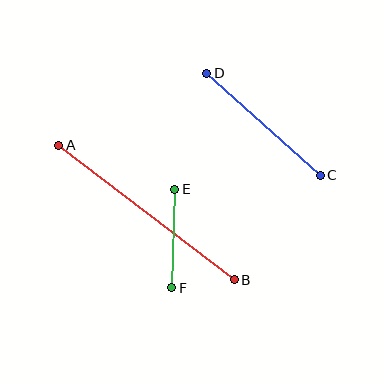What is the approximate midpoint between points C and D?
The midpoint is at approximately (264, 124) pixels.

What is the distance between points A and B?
The distance is approximately 221 pixels.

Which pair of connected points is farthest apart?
Points A and B are farthest apart.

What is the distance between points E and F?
The distance is approximately 99 pixels.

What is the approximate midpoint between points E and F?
The midpoint is at approximately (173, 238) pixels.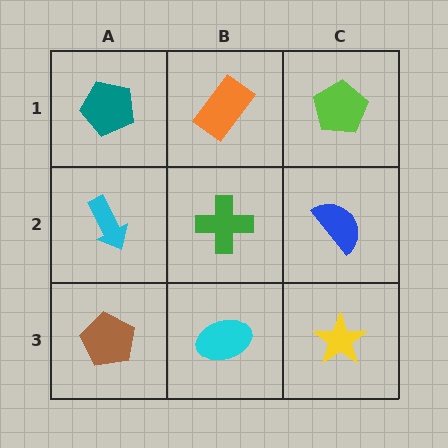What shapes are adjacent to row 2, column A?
A teal pentagon (row 1, column A), a brown pentagon (row 3, column A), a green cross (row 2, column B).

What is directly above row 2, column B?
An orange rectangle.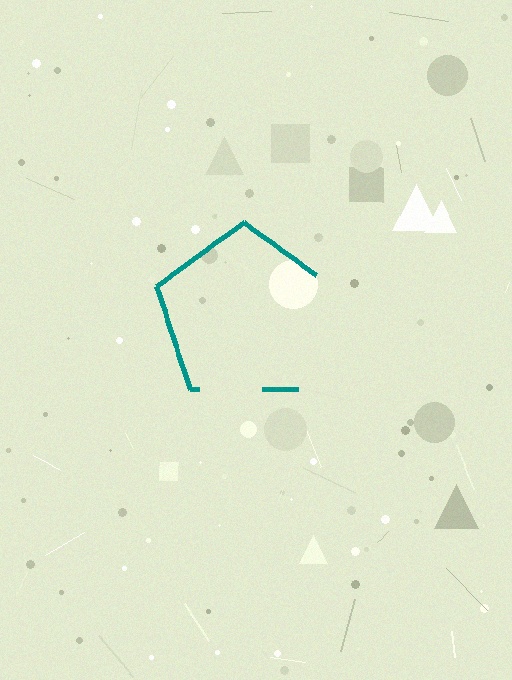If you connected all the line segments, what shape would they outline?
They would outline a pentagon.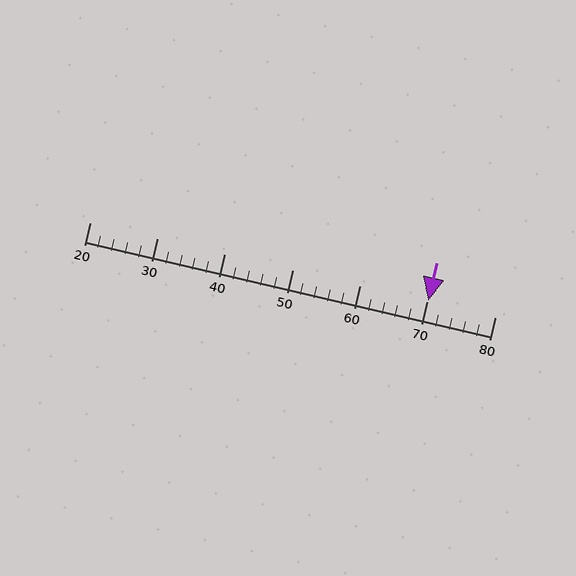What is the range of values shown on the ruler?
The ruler shows values from 20 to 80.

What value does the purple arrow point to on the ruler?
The purple arrow points to approximately 70.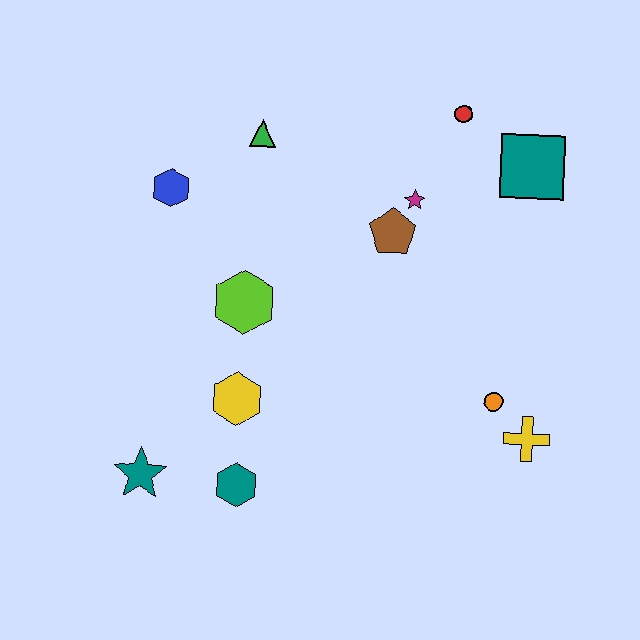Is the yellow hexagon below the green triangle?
Yes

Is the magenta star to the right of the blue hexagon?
Yes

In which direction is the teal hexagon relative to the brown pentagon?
The teal hexagon is below the brown pentagon.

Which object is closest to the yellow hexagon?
The teal hexagon is closest to the yellow hexagon.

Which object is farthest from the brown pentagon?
The teal star is farthest from the brown pentagon.